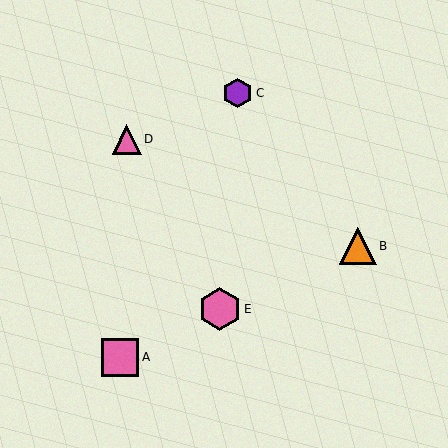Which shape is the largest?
The pink hexagon (labeled E) is the largest.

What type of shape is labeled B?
Shape B is an orange triangle.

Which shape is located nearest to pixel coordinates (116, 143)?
The pink triangle (labeled D) at (127, 139) is nearest to that location.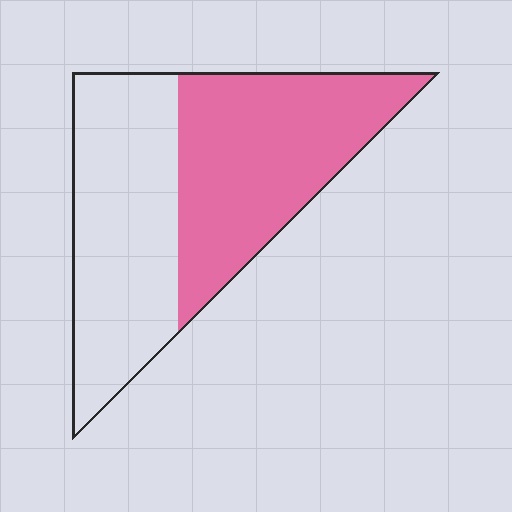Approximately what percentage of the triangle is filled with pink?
Approximately 50%.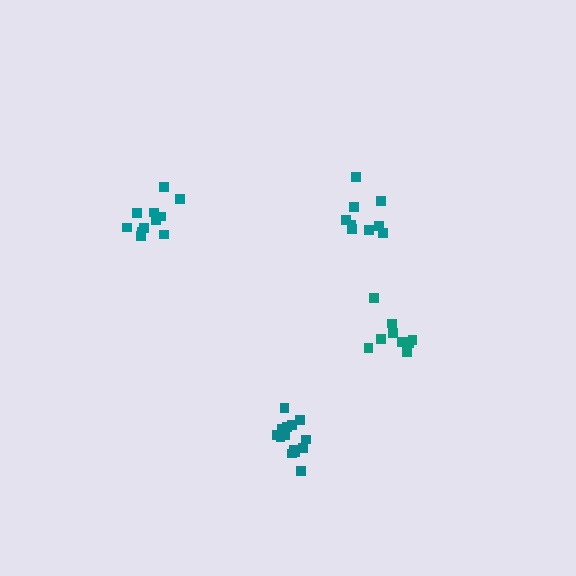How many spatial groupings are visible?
There are 4 spatial groupings.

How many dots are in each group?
Group 1: 11 dots, Group 2: 9 dots, Group 3: 10 dots, Group 4: 14 dots (44 total).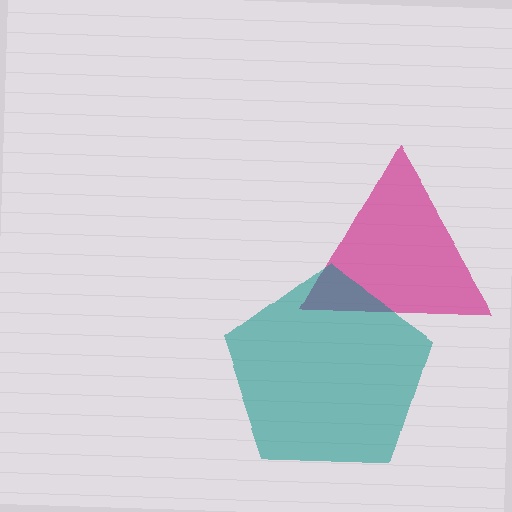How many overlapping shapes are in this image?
There are 2 overlapping shapes in the image.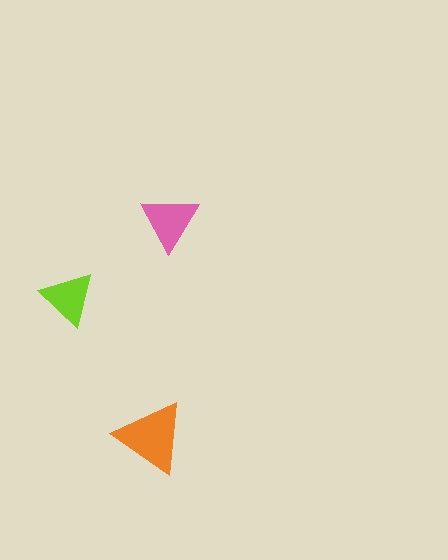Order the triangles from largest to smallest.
the orange one, the pink one, the lime one.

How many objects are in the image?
There are 3 objects in the image.